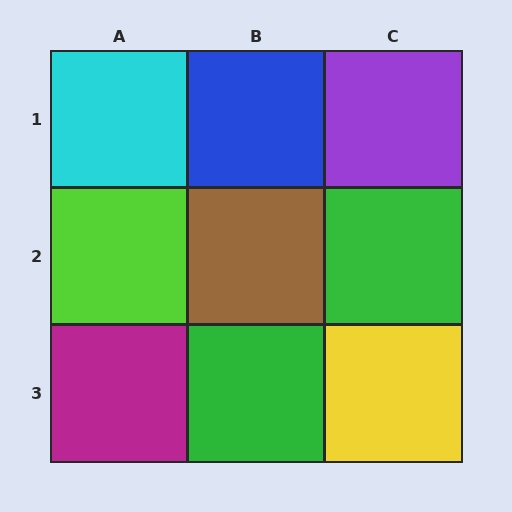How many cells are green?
2 cells are green.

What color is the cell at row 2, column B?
Brown.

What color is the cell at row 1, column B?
Blue.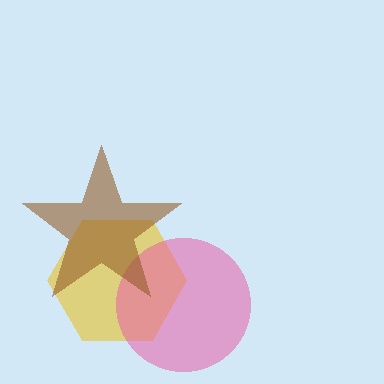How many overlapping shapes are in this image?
There are 3 overlapping shapes in the image.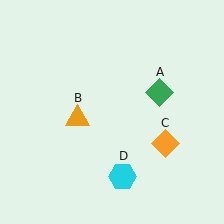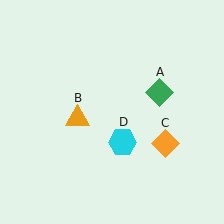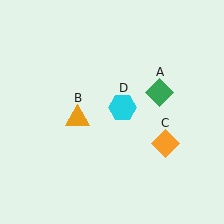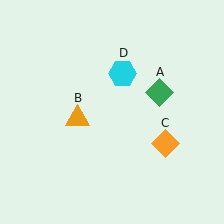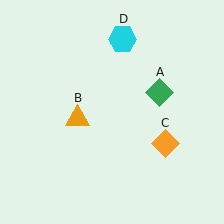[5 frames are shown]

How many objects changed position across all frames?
1 object changed position: cyan hexagon (object D).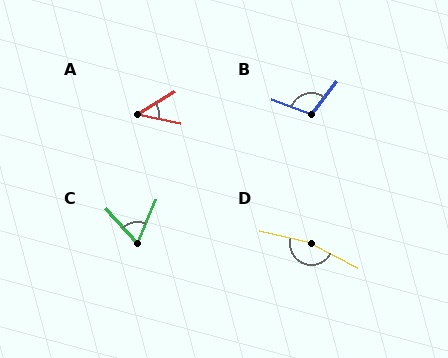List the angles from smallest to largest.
A (42°), C (64°), B (107°), D (166°).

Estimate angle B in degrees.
Approximately 107 degrees.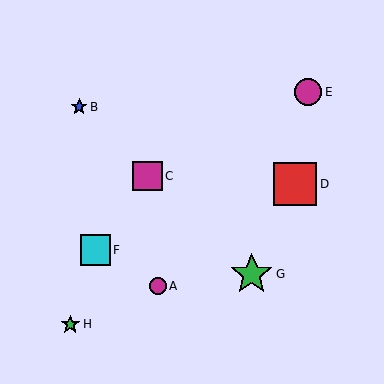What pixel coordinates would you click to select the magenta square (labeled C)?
Click at (148, 176) to select the magenta square C.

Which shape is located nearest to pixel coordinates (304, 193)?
The red square (labeled D) at (295, 184) is nearest to that location.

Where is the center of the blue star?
The center of the blue star is at (79, 107).